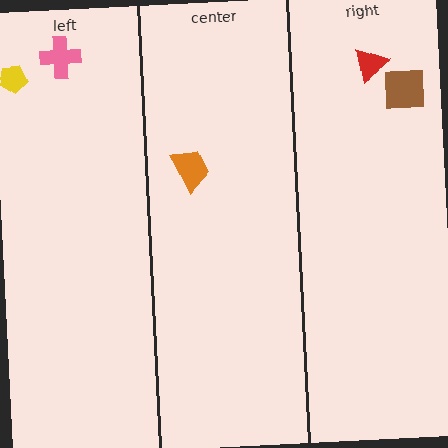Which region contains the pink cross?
The left region.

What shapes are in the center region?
The orange trapezoid.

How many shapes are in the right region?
2.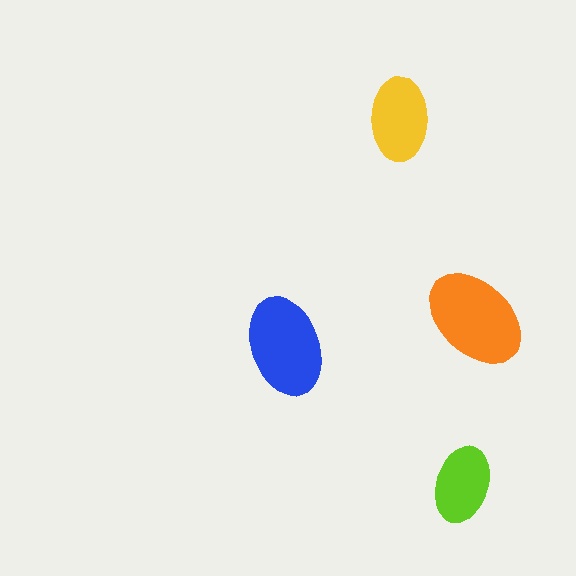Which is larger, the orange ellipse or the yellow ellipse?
The orange one.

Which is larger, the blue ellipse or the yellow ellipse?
The blue one.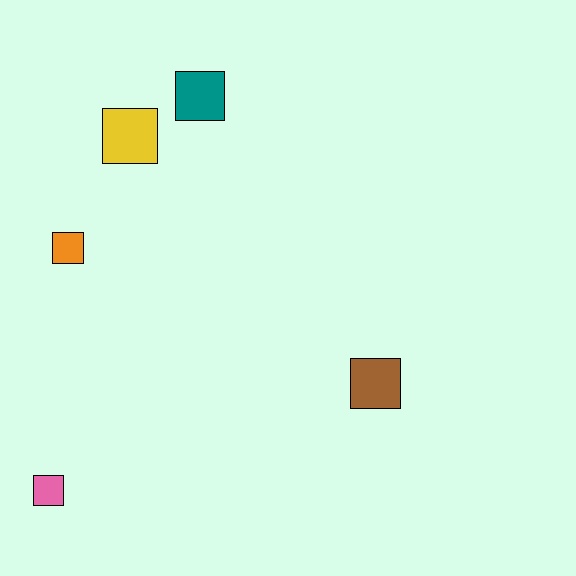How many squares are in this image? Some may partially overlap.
There are 5 squares.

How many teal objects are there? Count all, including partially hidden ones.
There is 1 teal object.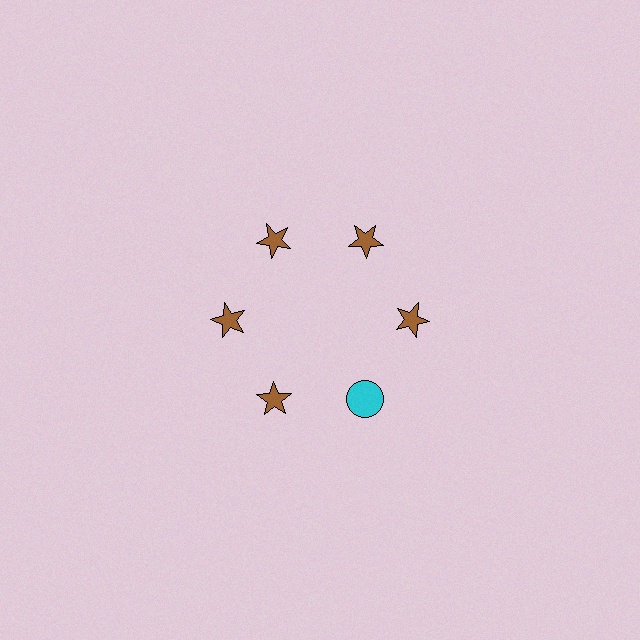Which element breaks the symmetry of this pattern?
The cyan circle at roughly the 5 o'clock position breaks the symmetry. All other shapes are brown stars.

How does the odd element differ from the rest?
It differs in both color (cyan instead of brown) and shape (circle instead of star).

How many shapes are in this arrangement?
There are 6 shapes arranged in a ring pattern.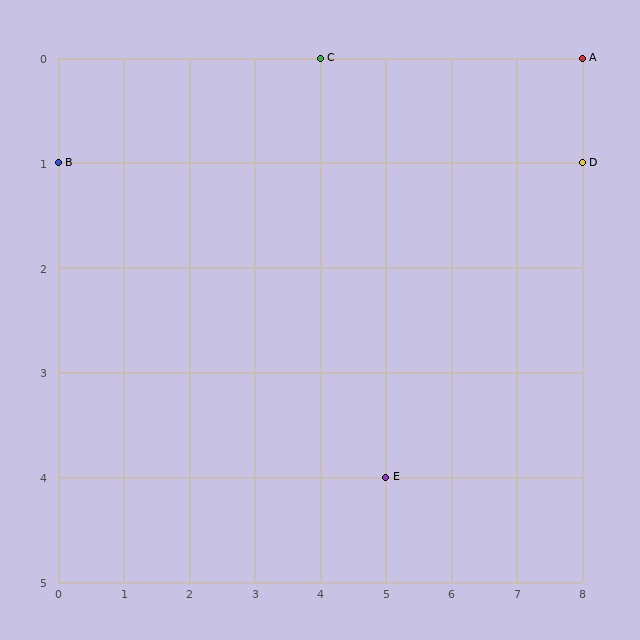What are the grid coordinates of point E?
Point E is at grid coordinates (5, 4).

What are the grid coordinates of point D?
Point D is at grid coordinates (8, 1).